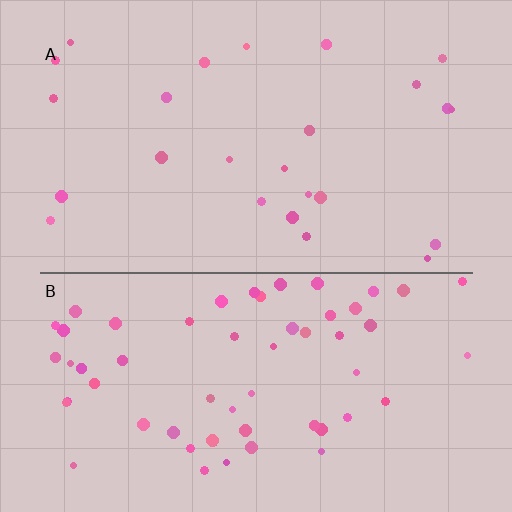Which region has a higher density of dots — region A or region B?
B (the bottom).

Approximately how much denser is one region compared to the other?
Approximately 2.3× — region B over region A.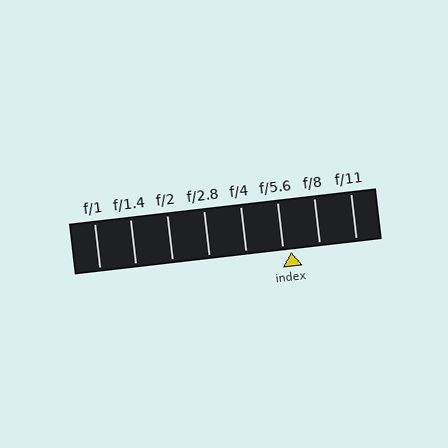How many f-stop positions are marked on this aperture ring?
There are 8 f-stop positions marked.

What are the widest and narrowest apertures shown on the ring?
The widest aperture shown is f/1 and the narrowest is f/11.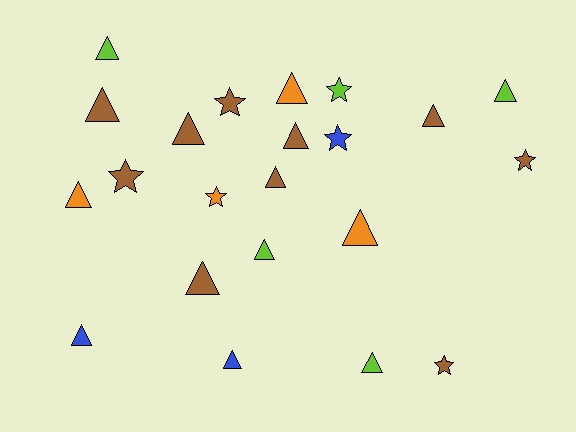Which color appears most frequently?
Brown, with 10 objects.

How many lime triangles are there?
There are 4 lime triangles.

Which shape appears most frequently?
Triangle, with 15 objects.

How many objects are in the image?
There are 22 objects.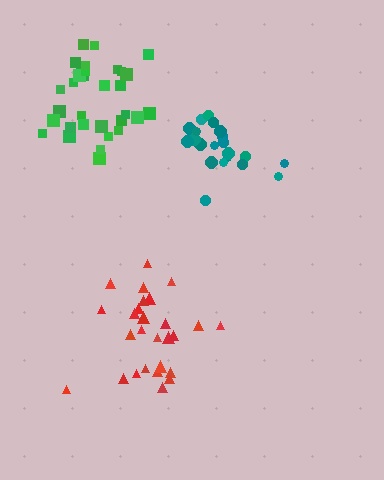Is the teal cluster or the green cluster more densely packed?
Teal.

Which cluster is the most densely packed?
Teal.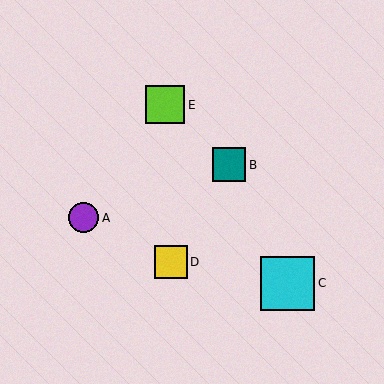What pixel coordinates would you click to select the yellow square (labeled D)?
Click at (171, 262) to select the yellow square D.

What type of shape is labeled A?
Shape A is a purple circle.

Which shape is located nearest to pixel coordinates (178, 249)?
The yellow square (labeled D) at (171, 262) is nearest to that location.